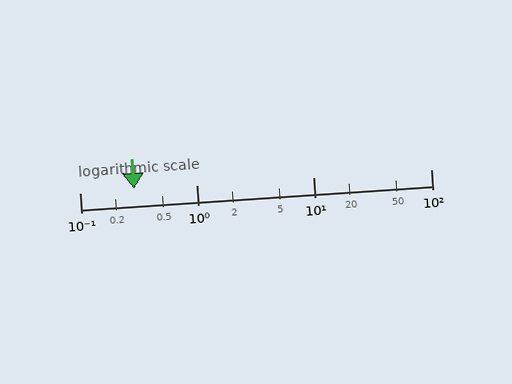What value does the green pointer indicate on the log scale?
The pointer indicates approximately 0.29.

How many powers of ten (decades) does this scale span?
The scale spans 3 decades, from 0.1 to 100.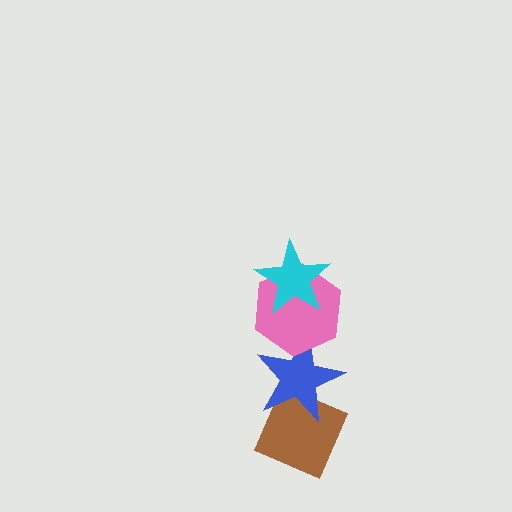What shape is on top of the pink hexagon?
The cyan star is on top of the pink hexagon.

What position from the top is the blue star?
The blue star is 3rd from the top.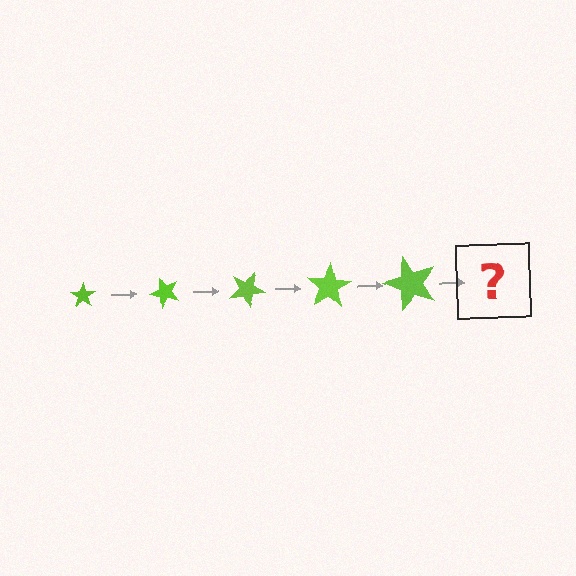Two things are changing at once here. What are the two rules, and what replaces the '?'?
The two rules are that the star grows larger each step and it rotates 50 degrees each step. The '?' should be a star, larger than the previous one and rotated 250 degrees from the start.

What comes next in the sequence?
The next element should be a star, larger than the previous one and rotated 250 degrees from the start.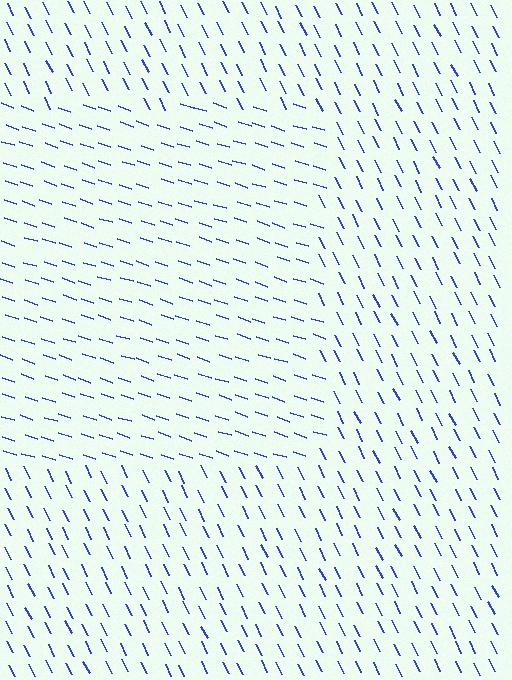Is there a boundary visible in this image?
Yes, there is a texture boundary formed by a change in line orientation.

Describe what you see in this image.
The image is filled with small blue line segments. A rectangle region in the image has lines oriented differently from the surrounding lines, creating a visible texture boundary.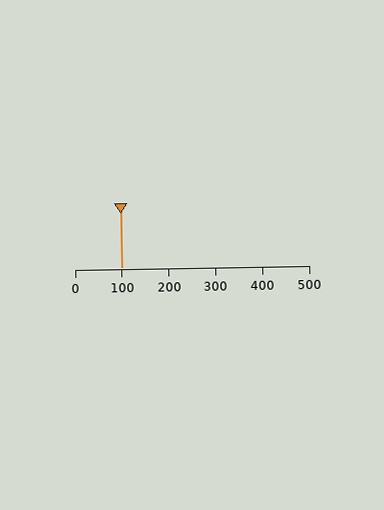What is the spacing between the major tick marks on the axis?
The major ticks are spaced 100 apart.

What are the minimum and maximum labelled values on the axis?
The axis runs from 0 to 500.